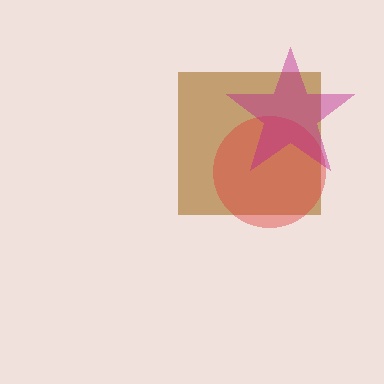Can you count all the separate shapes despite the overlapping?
Yes, there are 3 separate shapes.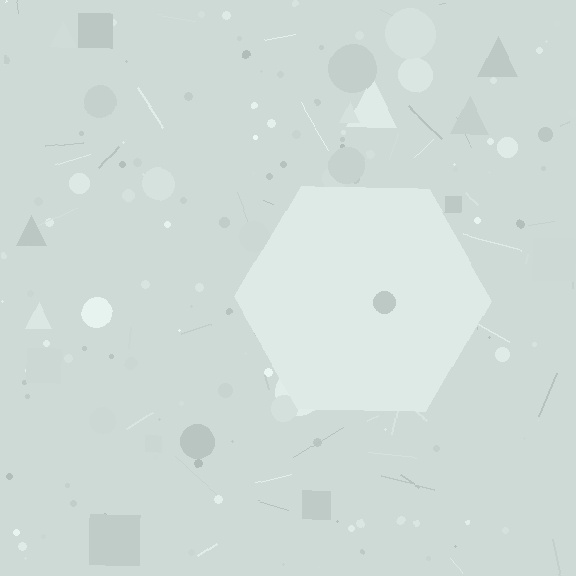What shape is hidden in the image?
A hexagon is hidden in the image.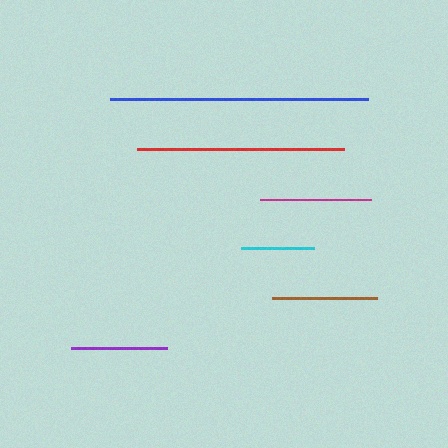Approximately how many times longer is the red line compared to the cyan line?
The red line is approximately 2.8 times the length of the cyan line.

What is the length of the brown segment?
The brown segment is approximately 105 pixels long.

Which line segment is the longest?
The blue line is the longest at approximately 259 pixels.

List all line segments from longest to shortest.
From longest to shortest: blue, red, magenta, brown, purple, cyan.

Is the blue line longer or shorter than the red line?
The blue line is longer than the red line.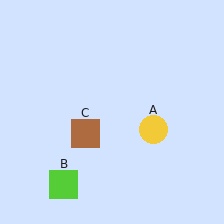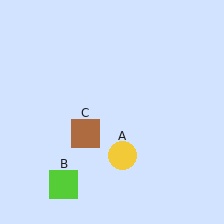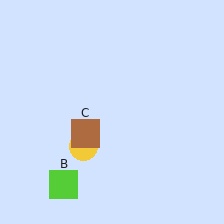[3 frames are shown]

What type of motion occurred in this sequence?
The yellow circle (object A) rotated clockwise around the center of the scene.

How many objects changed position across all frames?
1 object changed position: yellow circle (object A).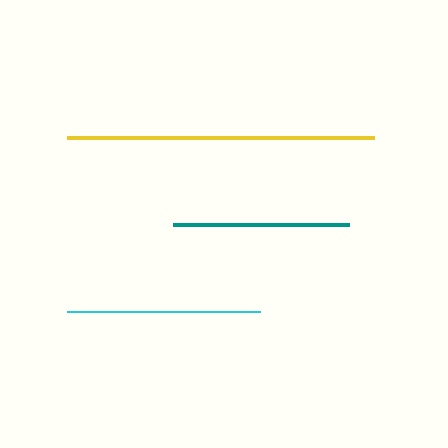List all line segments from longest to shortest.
From longest to shortest: yellow, cyan, teal.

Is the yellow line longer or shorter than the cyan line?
The yellow line is longer than the cyan line.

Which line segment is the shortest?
The teal line is the shortest at approximately 176 pixels.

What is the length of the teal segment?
The teal segment is approximately 176 pixels long.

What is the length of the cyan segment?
The cyan segment is approximately 193 pixels long.